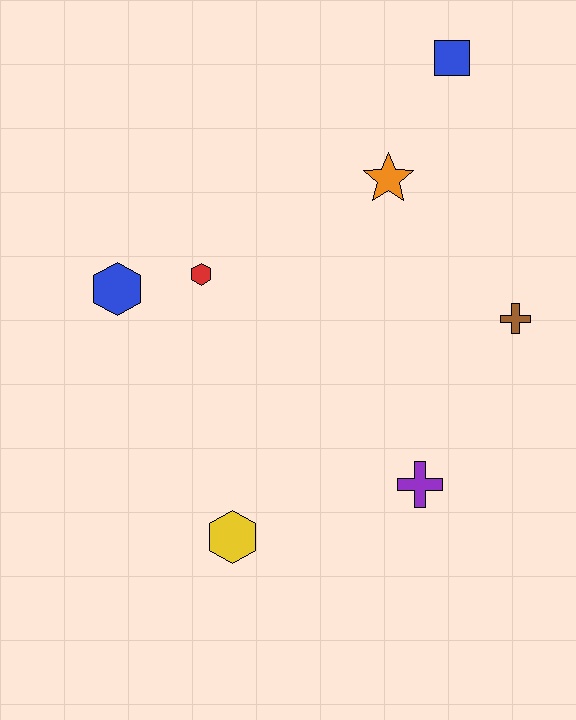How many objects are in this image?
There are 7 objects.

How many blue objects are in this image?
There are 2 blue objects.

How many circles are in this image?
There are no circles.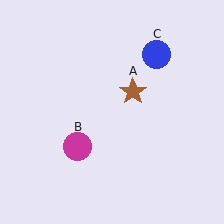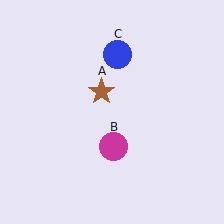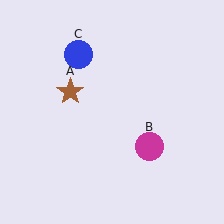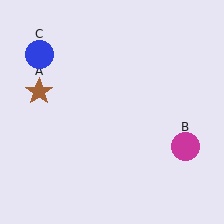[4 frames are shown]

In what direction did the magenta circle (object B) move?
The magenta circle (object B) moved right.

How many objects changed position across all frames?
3 objects changed position: brown star (object A), magenta circle (object B), blue circle (object C).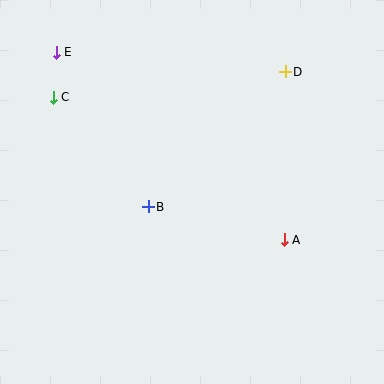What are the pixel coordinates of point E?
Point E is at (56, 52).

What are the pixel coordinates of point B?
Point B is at (148, 207).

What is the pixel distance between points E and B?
The distance between E and B is 180 pixels.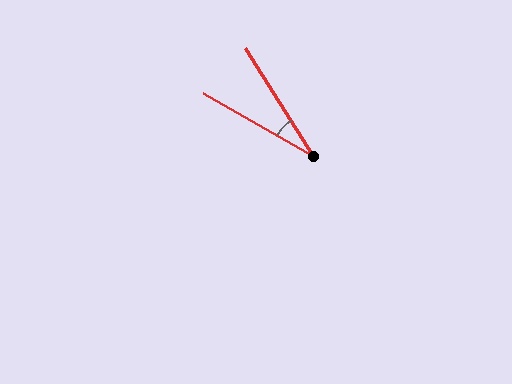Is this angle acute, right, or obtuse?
It is acute.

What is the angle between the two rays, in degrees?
Approximately 28 degrees.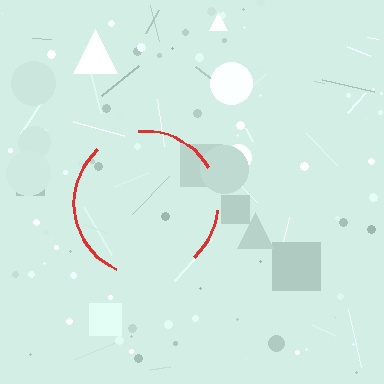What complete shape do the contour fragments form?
The contour fragments form a circle.